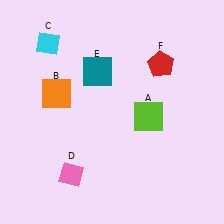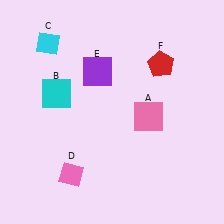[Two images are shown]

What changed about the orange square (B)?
In Image 1, B is orange. In Image 2, it changed to cyan.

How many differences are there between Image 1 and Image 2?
There are 3 differences between the two images.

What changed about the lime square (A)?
In Image 1, A is lime. In Image 2, it changed to pink.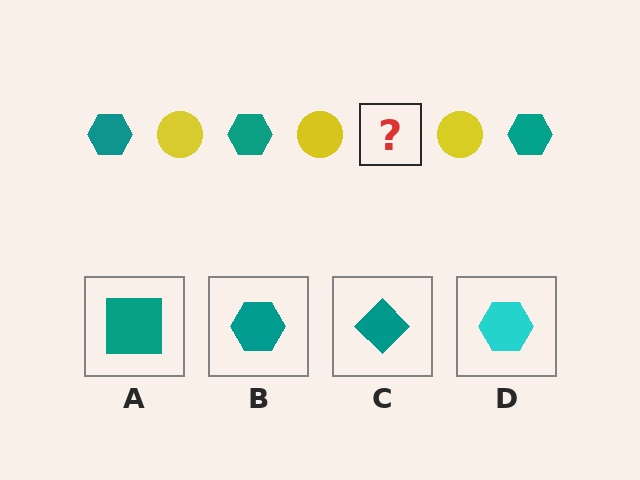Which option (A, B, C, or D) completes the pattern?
B.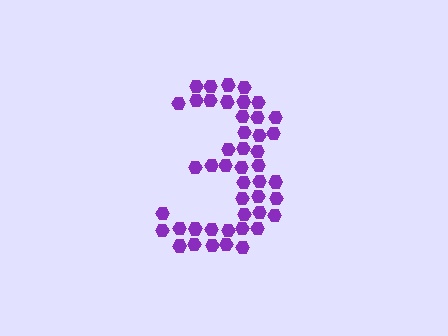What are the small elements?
The small elements are hexagons.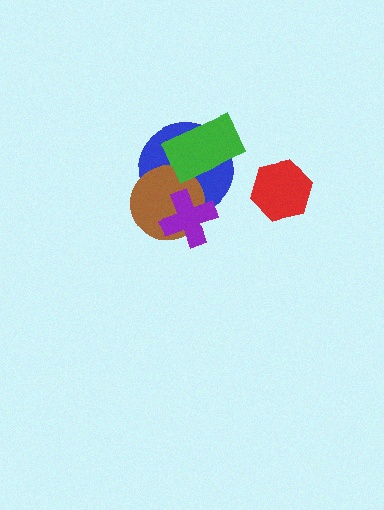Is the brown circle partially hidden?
Yes, it is partially covered by another shape.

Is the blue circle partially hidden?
Yes, it is partially covered by another shape.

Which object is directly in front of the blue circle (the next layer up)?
The brown circle is directly in front of the blue circle.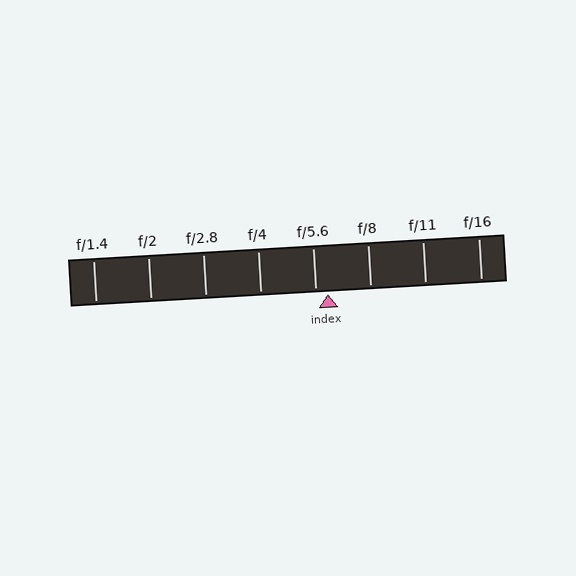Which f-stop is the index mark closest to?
The index mark is closest to f/5.6.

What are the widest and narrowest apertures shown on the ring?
The widest aperture shown is f/1.4 and the narrowest is f/16.